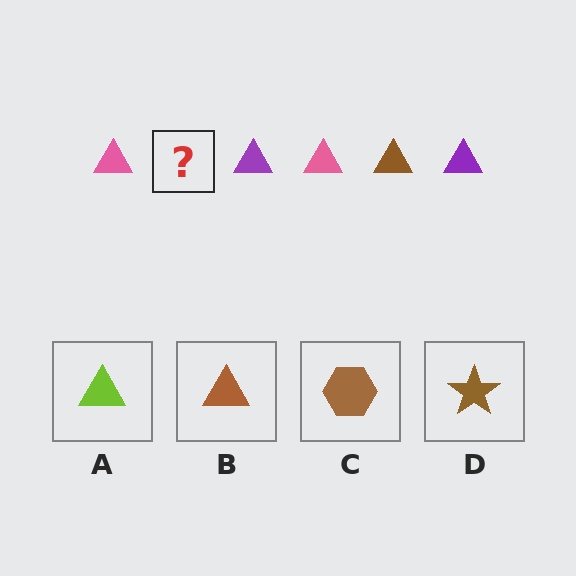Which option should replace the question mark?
Option B.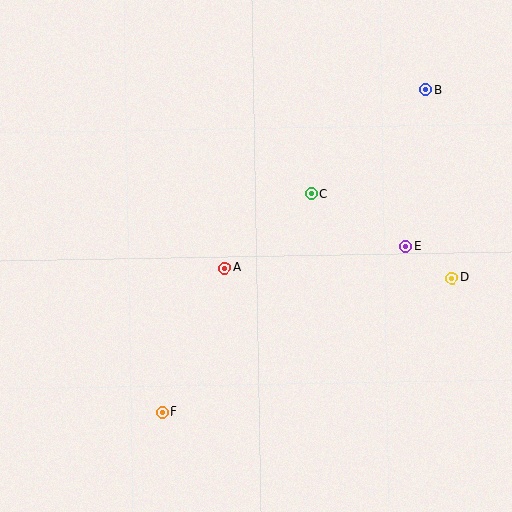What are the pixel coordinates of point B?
Point B is at (426, 90).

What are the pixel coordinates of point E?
Point E is at (406, 247).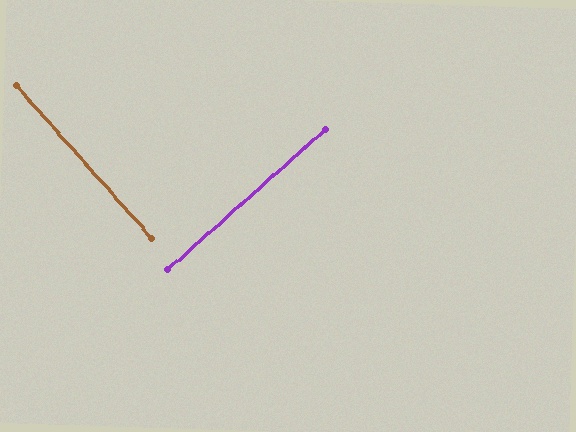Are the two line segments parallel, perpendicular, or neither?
Perpendicular — they meet at approximately 90°.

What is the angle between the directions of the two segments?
Approximately 90 degrees.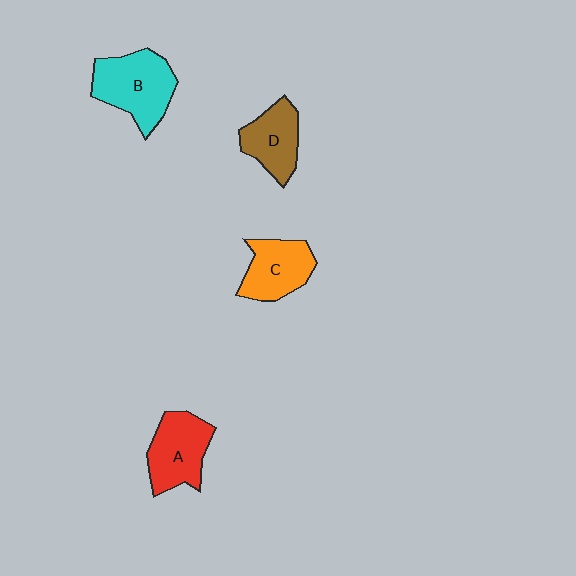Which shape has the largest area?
Shape B (cyan).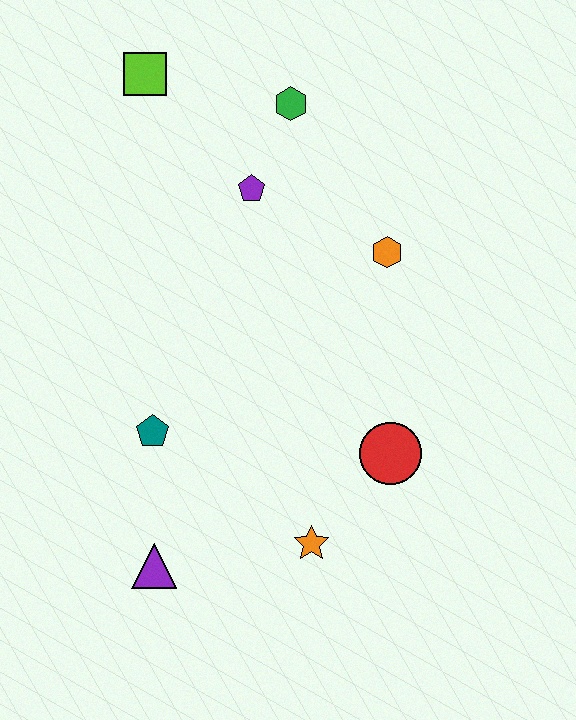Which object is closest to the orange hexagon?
The purple pentagon is closest to the orange hexagon.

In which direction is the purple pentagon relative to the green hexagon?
The purple pentagon is below the green hexagon.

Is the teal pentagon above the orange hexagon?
No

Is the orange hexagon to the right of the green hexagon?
Yes